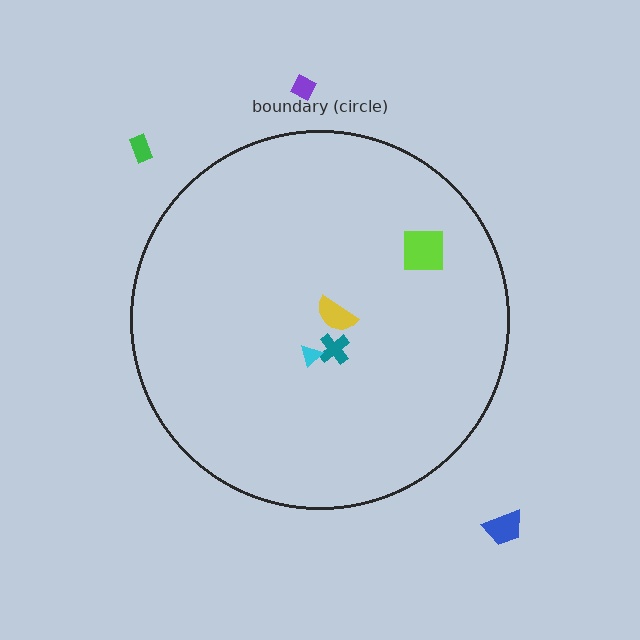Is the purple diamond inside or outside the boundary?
Outside.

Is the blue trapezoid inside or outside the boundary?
Outside.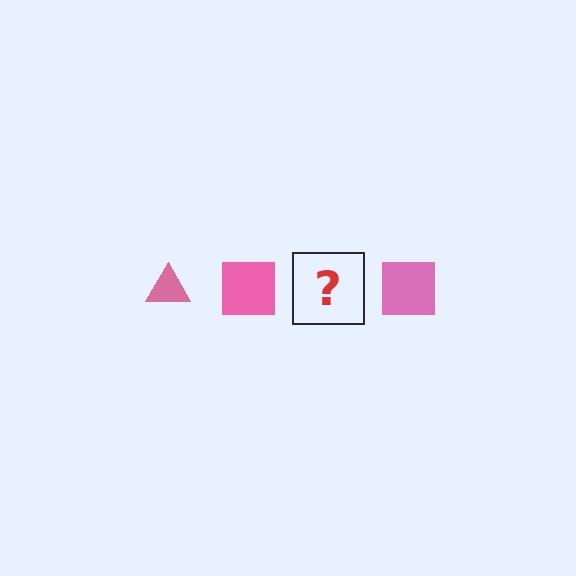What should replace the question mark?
The question mark should be replaced with a pink triangle.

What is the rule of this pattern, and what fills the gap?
The rule is that the pattern cycles through triangle, square shapes in pink. The gap should be filled with a pink triangle.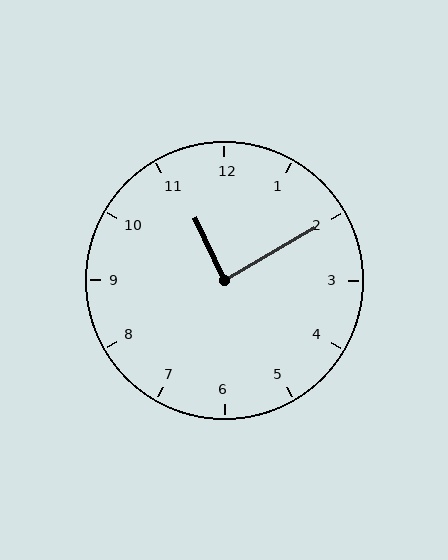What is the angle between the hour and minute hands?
Approximately 85 degrees.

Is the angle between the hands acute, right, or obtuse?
It is right.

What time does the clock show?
11:10.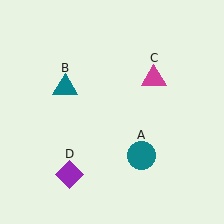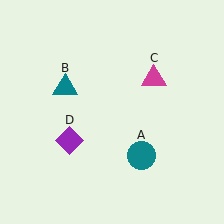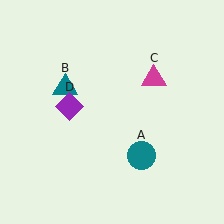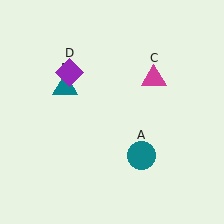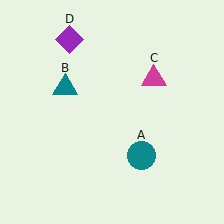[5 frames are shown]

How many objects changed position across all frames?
1 object changed position: purple diamond (object D).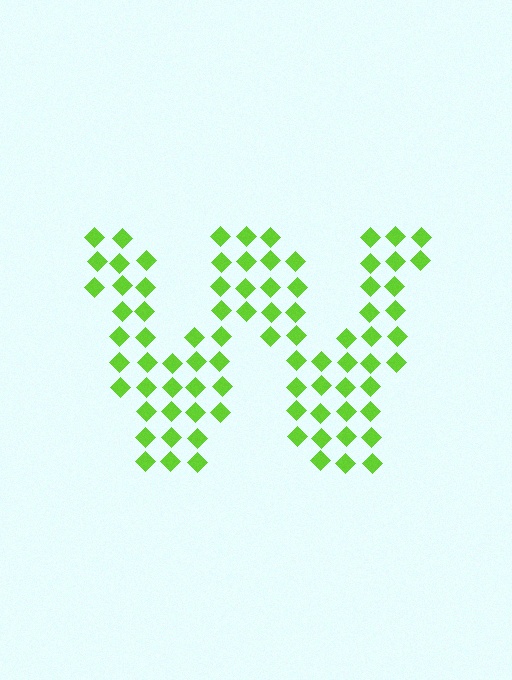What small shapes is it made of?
It is made of small diamonds.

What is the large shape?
The large shape is the letter W.